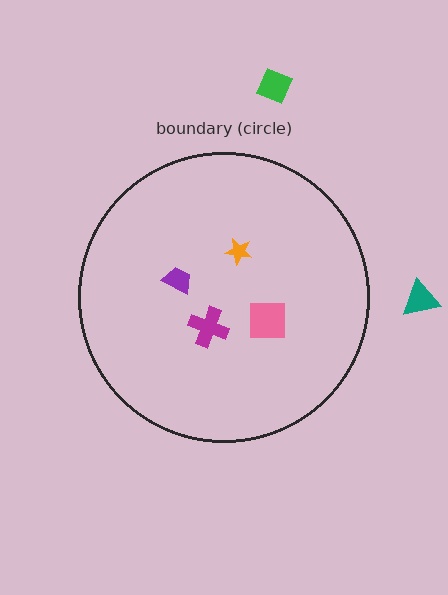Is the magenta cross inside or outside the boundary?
Inside.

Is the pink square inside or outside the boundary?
Inside.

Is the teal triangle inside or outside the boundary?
Outside.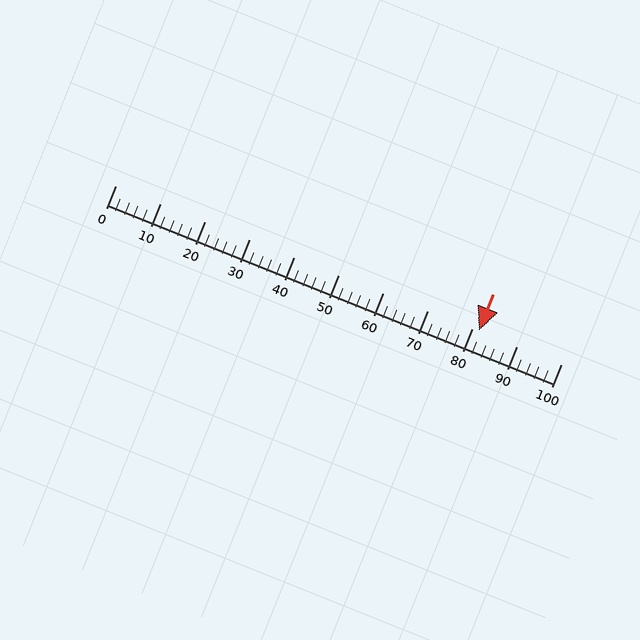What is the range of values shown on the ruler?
The ruler shows values from 0 to 100.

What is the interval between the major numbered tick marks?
The major tick marks are spaced 10 units apart.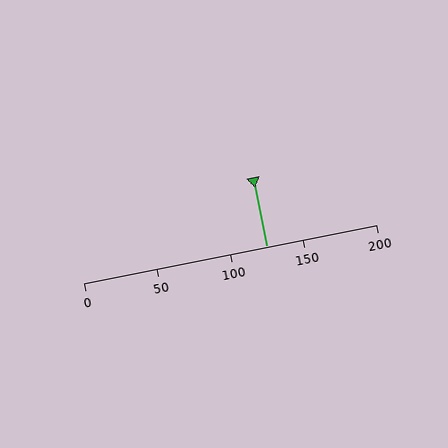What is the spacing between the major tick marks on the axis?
The major ticks are spaced 50 apart.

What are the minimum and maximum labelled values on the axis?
The axis runs from 0 to 200.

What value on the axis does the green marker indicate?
The marker indicates approximately 125.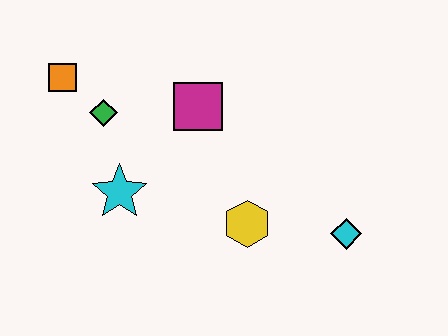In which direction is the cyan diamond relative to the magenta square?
The cyan diamond is to the right of the magenta square.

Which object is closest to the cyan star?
The green diamond is closest to the cyan star.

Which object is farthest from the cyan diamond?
The orange square is farthest from the cyan diamond.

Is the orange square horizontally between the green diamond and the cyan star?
No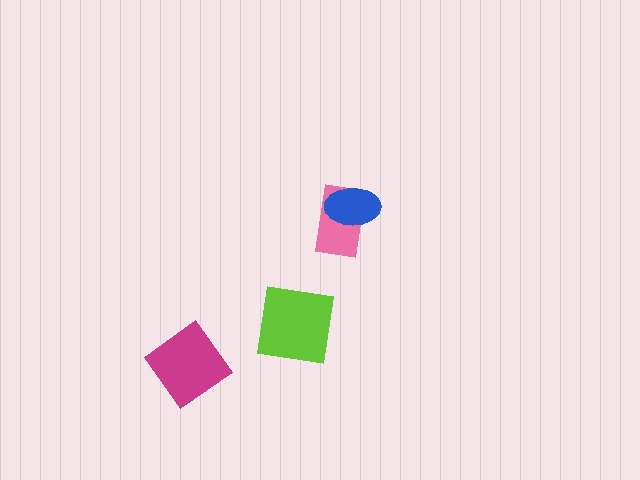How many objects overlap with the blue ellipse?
1 object overlaps with the blue ellipse.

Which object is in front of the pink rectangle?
The blue ellipse is in front of the pink rectangle.